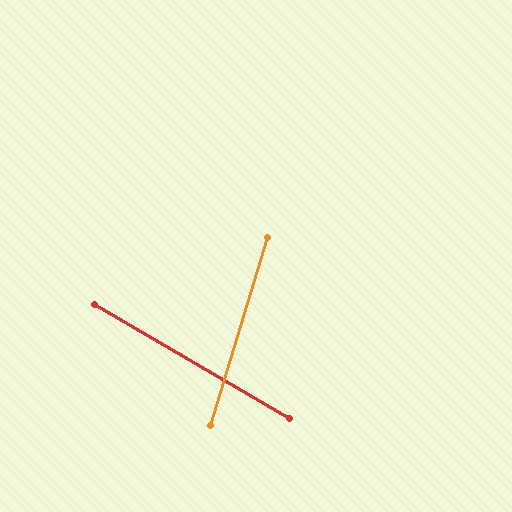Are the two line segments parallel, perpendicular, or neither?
Neither parallel nor perpendicular — they differ by about 77°.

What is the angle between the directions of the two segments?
Approximately 77 degrees.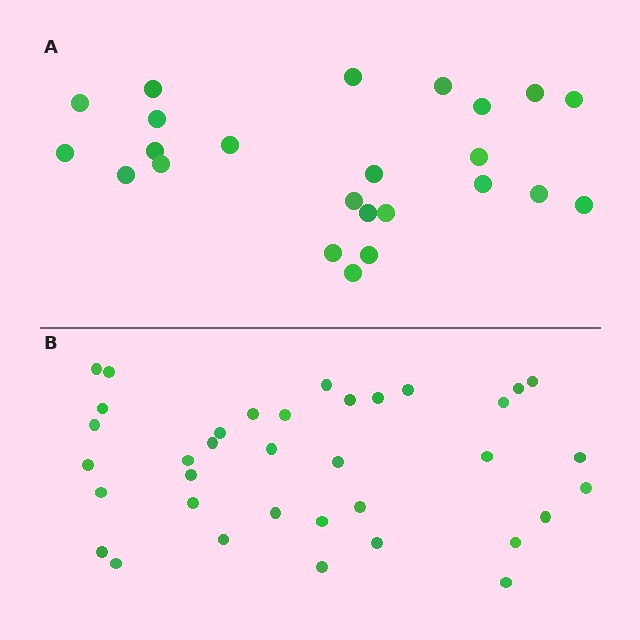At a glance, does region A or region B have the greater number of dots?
Region B (the bottom region) has more dots.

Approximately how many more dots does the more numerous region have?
Region B has roughly 12 or so more dots than region A.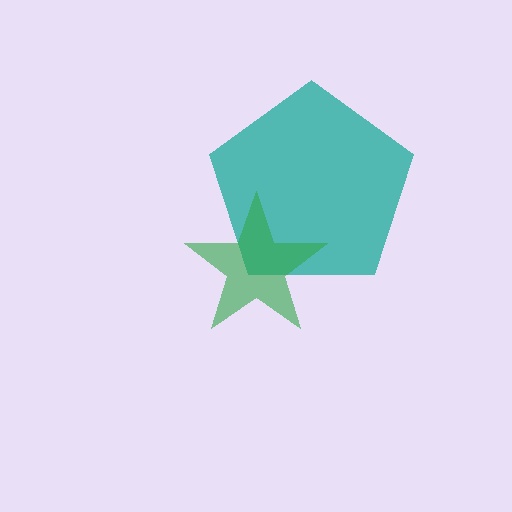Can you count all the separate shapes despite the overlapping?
Yes, there are 2 separate shapes.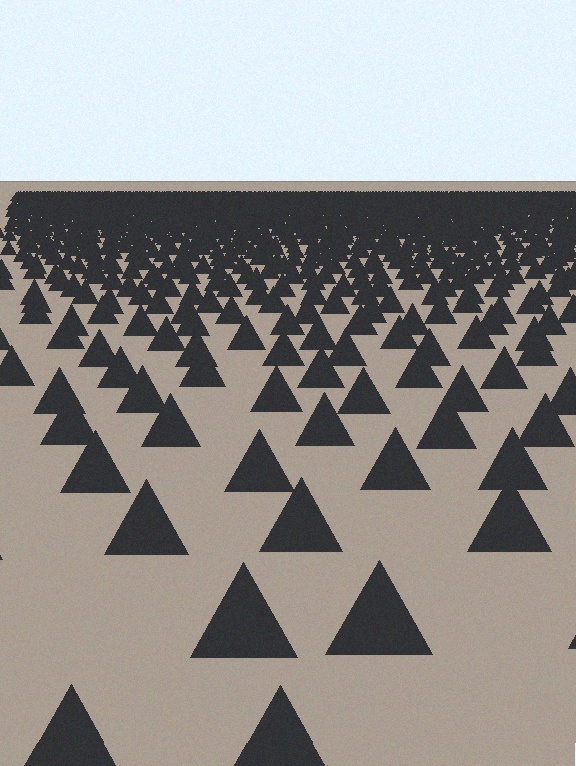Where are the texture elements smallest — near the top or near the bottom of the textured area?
Near the top.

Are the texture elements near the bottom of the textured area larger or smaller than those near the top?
Larger. Near the bottom, elements are closer to the viewer and appear at a bigger on-screen size.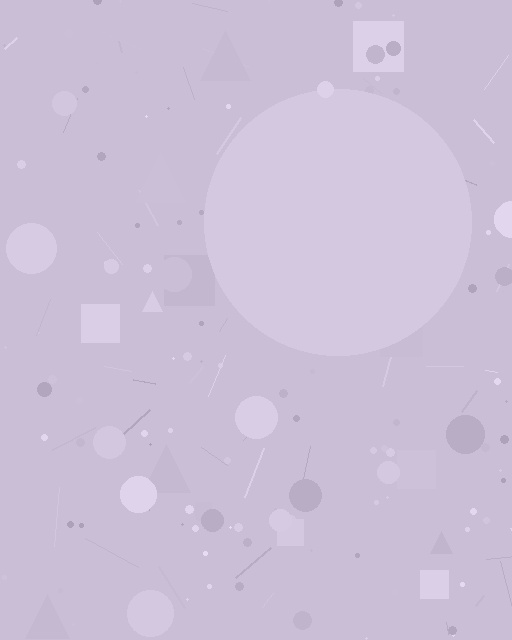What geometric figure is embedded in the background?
A circle is embedded in the background.